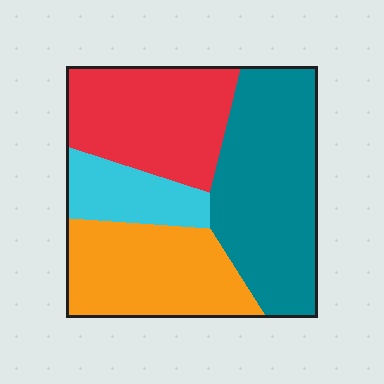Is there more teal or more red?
Teal.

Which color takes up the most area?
Teal, at roughly 35%.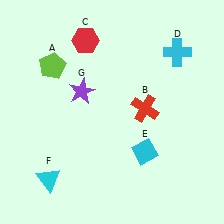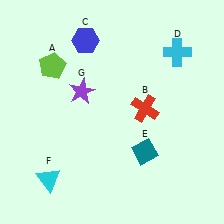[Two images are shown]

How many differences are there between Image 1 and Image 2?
There are 2 differences between the two images.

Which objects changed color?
C changed from red to blue. E changed from cyan to teal.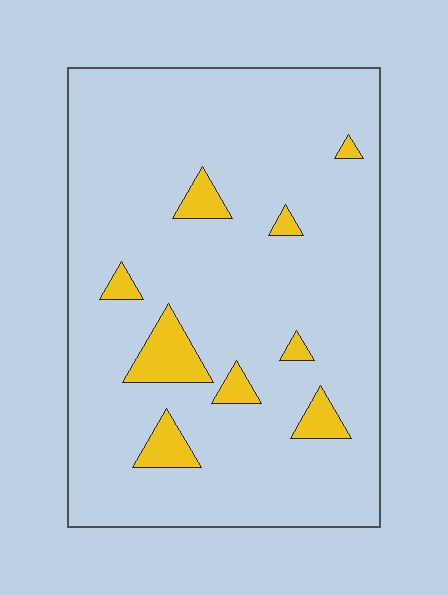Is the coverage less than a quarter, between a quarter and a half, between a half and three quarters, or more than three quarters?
Less than a quarter.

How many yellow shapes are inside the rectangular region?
9.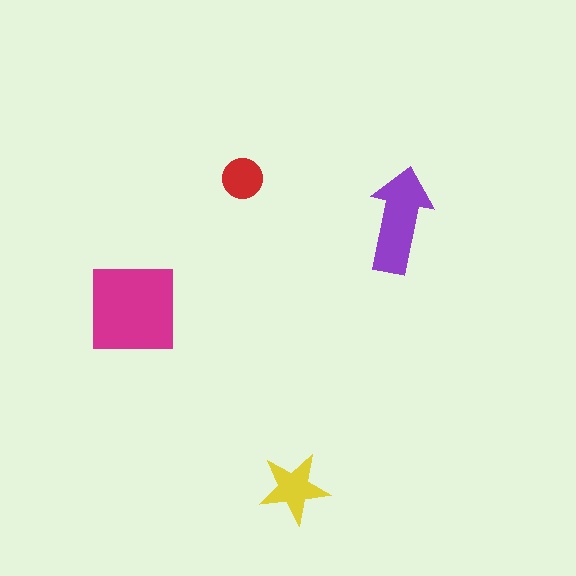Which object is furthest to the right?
The purple arrow is rightmost.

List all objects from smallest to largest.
The red circle, the yellow star, the purple arrow, the magenta square.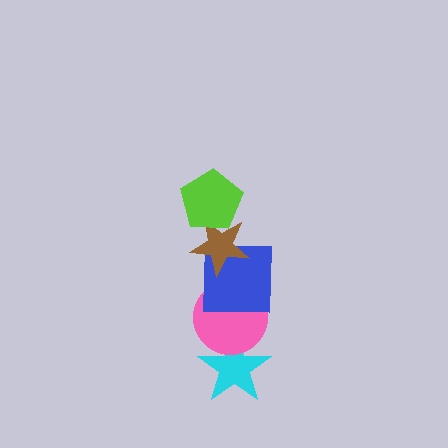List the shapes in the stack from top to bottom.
From top to bottom: the lime pentagon, the brown star, the blue square, the pink circle, the cyan star.